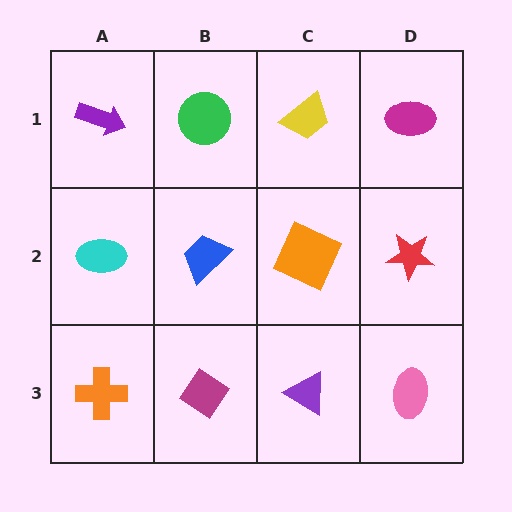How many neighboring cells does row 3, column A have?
2.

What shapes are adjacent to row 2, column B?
A green circle (row 1, column B), a magenta diamond (row 3, column B), a cyan ellipse (row 2, column A), an orange square (row 2, column C).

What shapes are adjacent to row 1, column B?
A blue trapezoid (row 2, column B), a purple arrow (row 1, column A), a yellow trapezoid (row 1, column C).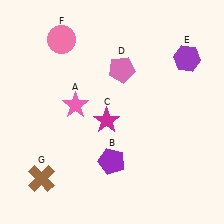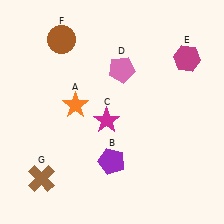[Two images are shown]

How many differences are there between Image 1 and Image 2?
There are 3 differences between the two images.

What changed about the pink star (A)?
In Image 1, A is pink. In Image 2, it changed to orange.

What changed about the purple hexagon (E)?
In Image 1, E is purple. In Image 2, it changed to magenta.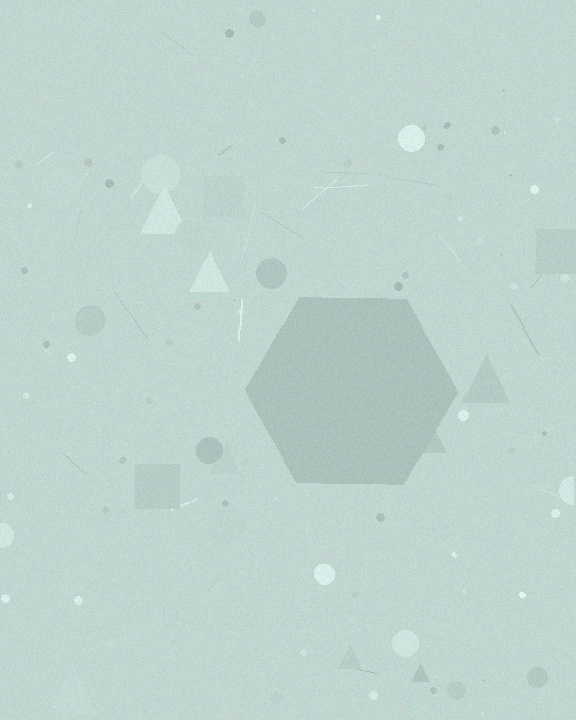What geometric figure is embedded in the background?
A hexagon is embedded in the background.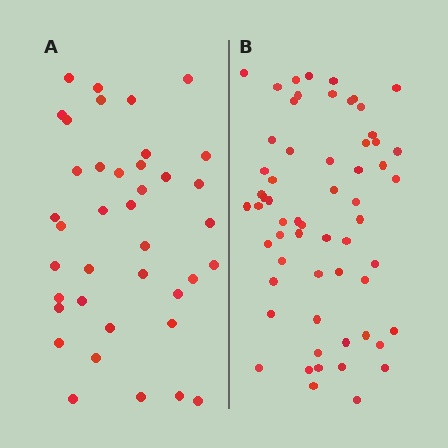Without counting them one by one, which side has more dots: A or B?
Region B (the right region) has more dots.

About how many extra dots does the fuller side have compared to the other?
Region B has approximately 20 more dots than region A.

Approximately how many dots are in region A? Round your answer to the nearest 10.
About 40 dots. (The exact count is 39, which rounds to 40.)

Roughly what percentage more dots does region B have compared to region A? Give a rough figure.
About 55% more.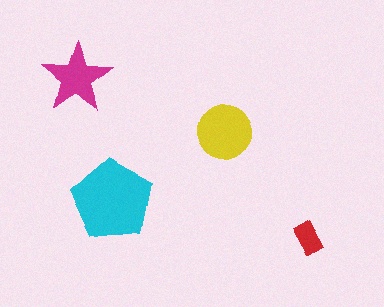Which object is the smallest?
The red rectangle.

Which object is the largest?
The cyan pentagon.